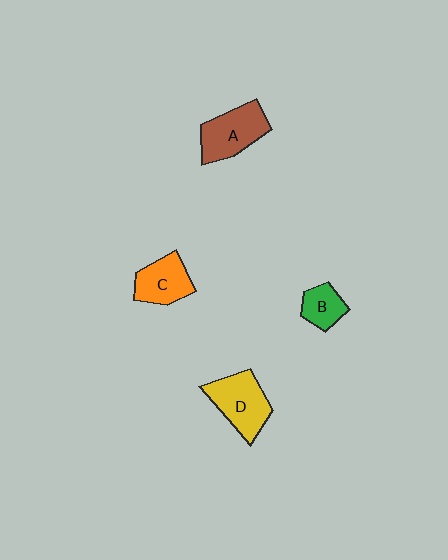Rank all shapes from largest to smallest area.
From largest to smallest: D (yellow), A (brown), C (orange), B (green).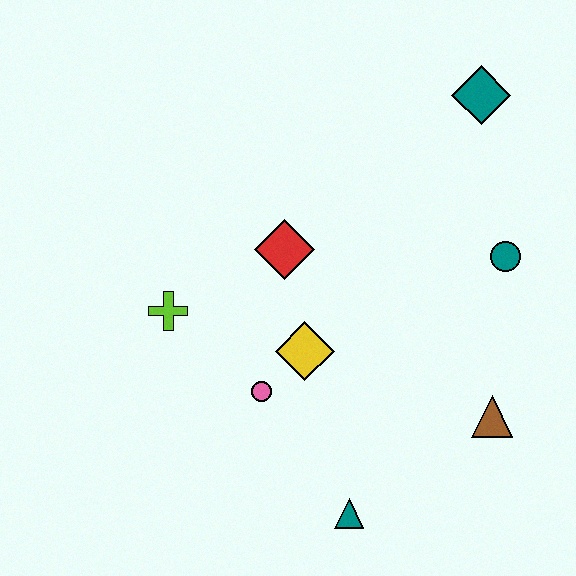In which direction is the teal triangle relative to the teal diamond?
The teal triangle is below the teal diamond.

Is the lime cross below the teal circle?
Yes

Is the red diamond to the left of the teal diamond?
Yes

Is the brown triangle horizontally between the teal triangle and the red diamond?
No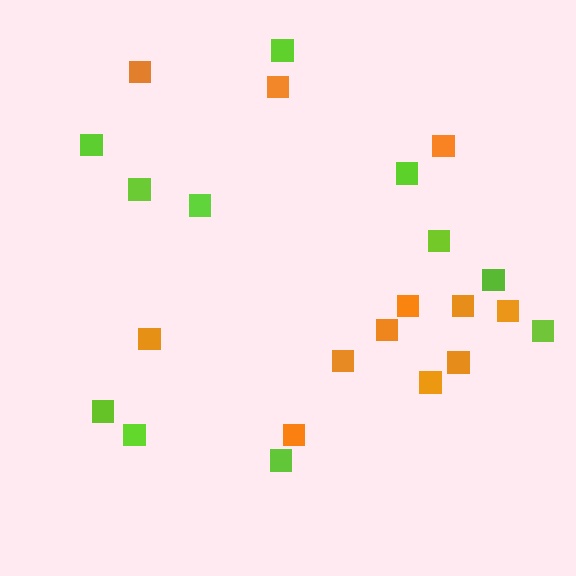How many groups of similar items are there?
There are 2 groups: one group of lime squares (11) and one group of orange squares (12).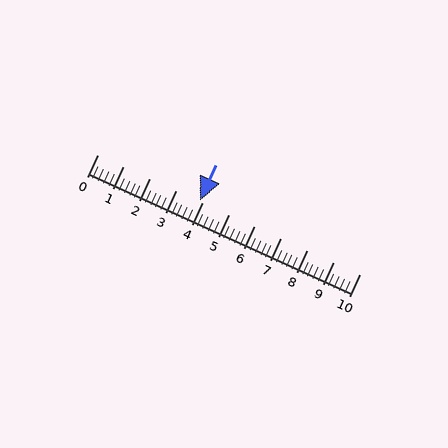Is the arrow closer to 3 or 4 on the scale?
The arrow is closer to 4.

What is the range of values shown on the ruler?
The ruler shows values from 0 to 10.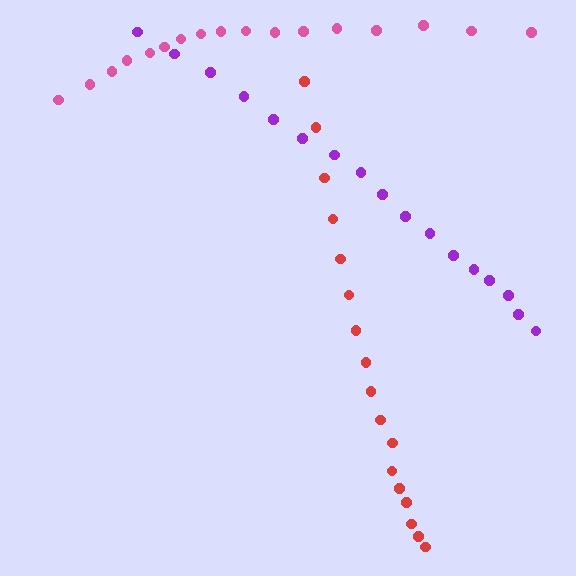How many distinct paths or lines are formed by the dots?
There are 3 distinct paths.